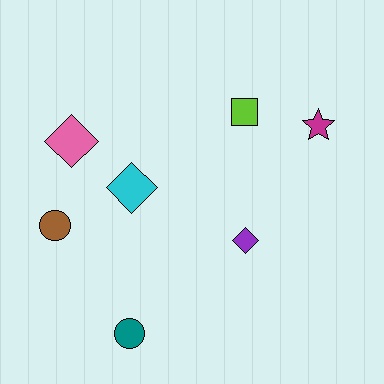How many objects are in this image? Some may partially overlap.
There are 7 objects.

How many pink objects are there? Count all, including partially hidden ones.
There is 1 pink object.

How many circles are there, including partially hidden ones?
There are 2 circles.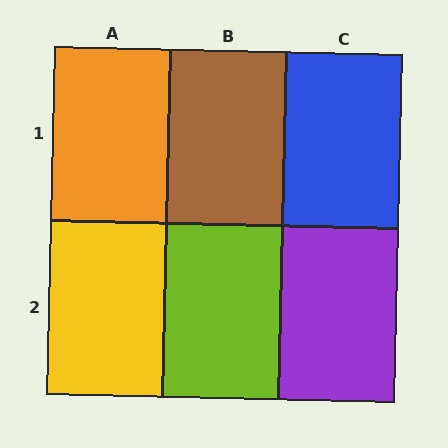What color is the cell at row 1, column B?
Brown.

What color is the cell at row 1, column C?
Blue.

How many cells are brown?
1 cell is brown.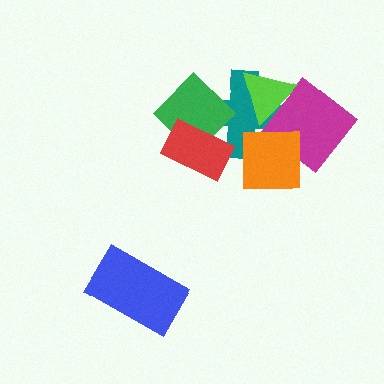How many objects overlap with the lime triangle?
2 objects overlap with the lime triangle.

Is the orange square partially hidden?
No, no other shape covers it.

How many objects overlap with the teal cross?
5 objects overlap with the teal cross.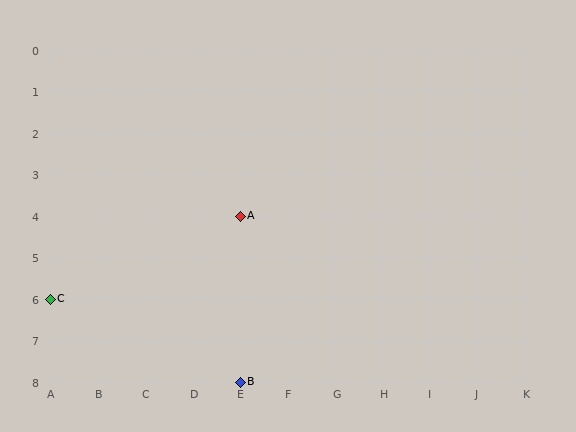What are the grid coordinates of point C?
Point C is at grid coordinates (A, 6).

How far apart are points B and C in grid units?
Points B and C are 4 columns and 2 rows apart (about 4.5 grid units diagonally).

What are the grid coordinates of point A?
Point A is at grid coordinates (E, 4).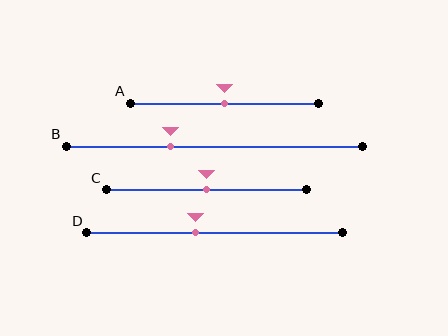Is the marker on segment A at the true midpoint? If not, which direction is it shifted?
Yes, the marker on segment A is at the true midpoint.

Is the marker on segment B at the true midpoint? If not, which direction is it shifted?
No, the marker on segment B is shifted to the left by about 15% of the segment length.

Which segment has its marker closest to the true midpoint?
Segment A has its marker closest to the true midpoint.